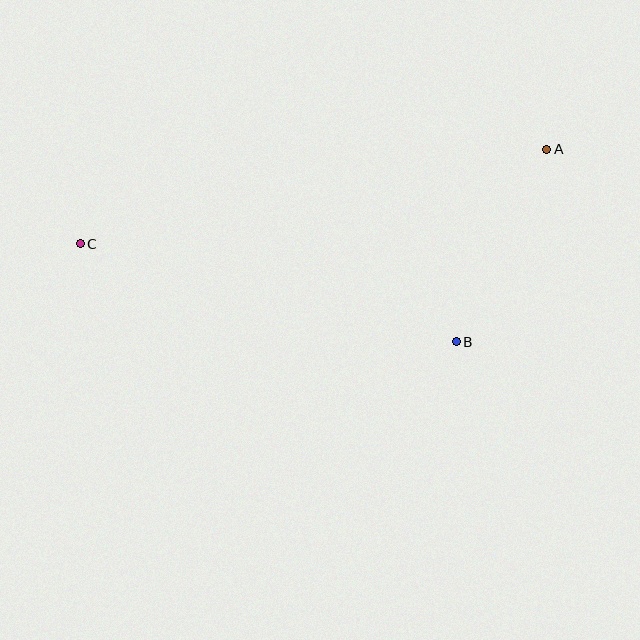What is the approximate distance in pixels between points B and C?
The distance between B and C is approximately 389 pixels.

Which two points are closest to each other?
Points A and B are closest to each other.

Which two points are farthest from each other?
Points A and C are farthest from each other.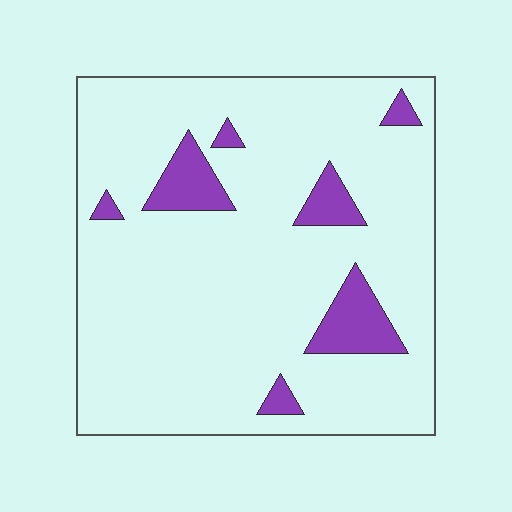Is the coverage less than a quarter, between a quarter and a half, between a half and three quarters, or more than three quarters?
Less than a quarter.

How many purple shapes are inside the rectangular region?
7.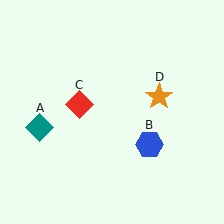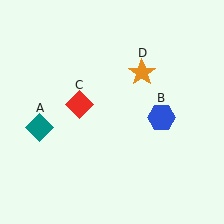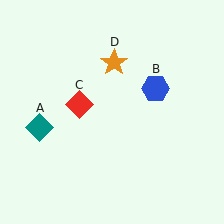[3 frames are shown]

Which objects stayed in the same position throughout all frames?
Teal diamond (object A) and red diamond (object C) remained stationary.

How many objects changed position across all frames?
2 objects changed position: blue hexagon (object B), orange star (object D).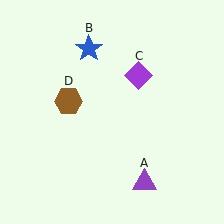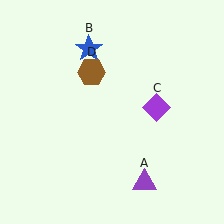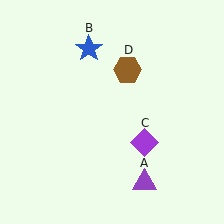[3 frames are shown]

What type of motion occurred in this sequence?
The purple diamond (object C), brown hexagon (object D) rotated clockwise around the center of the scene.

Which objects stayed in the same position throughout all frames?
Purple triangle (object A) and blue star (object B) remained stationary.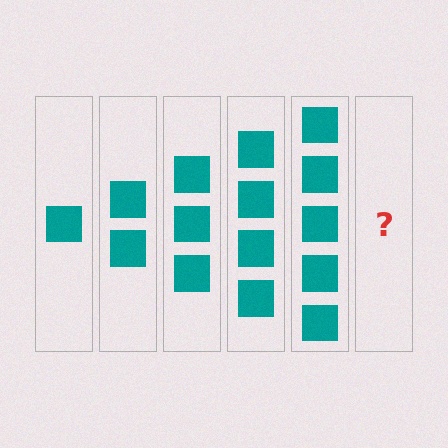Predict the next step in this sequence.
The next step is 6 squares.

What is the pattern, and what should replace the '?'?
The pattern is that each step adds one more square. The '?' should be 6 squares.